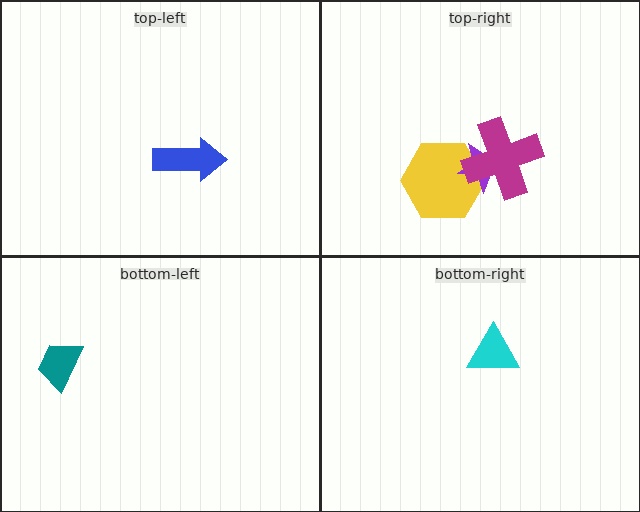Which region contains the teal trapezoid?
The bottom-left region.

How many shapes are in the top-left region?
1.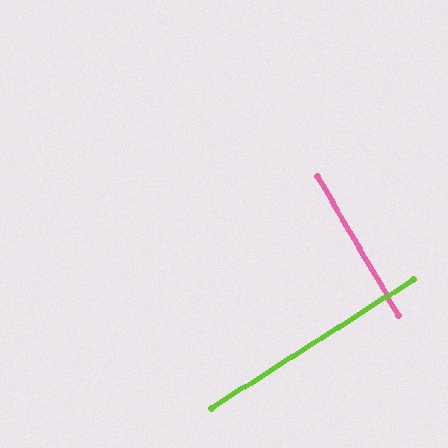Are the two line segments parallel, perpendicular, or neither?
Perpendicular — they meet at approximately 88°.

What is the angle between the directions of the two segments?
Approximately 88 degrees.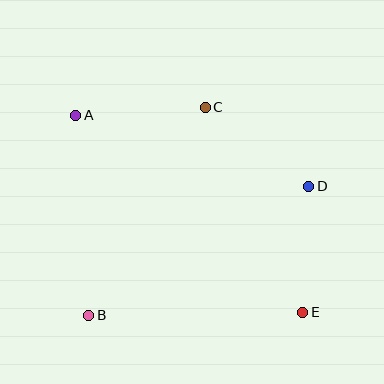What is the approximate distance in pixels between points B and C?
The distance between B and C is approximately 238 pixels.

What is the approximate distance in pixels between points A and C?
The distance between A and C is approximately 130 pixels.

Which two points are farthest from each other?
Points A and E are farthest from each other.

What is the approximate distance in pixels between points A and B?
The distance between A and B is approximately 201 pixels.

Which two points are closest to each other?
Points D and E are closest to each other.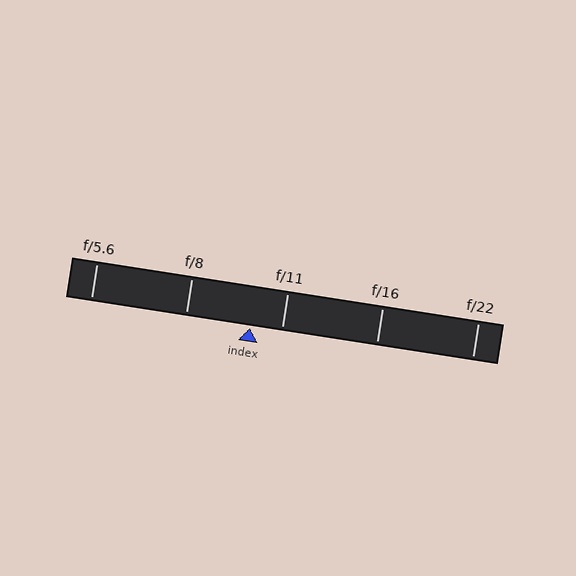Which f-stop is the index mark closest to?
The index mark is closest to f/11.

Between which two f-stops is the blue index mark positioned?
The index mark is between f/8 and f/11.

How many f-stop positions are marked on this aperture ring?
There are 5 f-stop positions marked.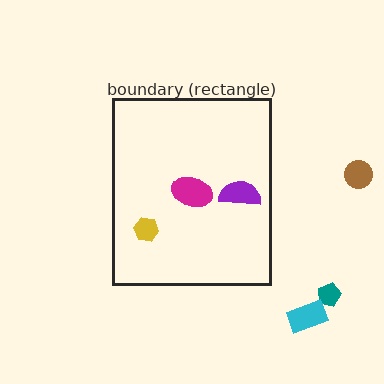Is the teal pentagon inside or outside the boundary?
Outside.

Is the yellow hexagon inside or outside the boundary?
Inside.